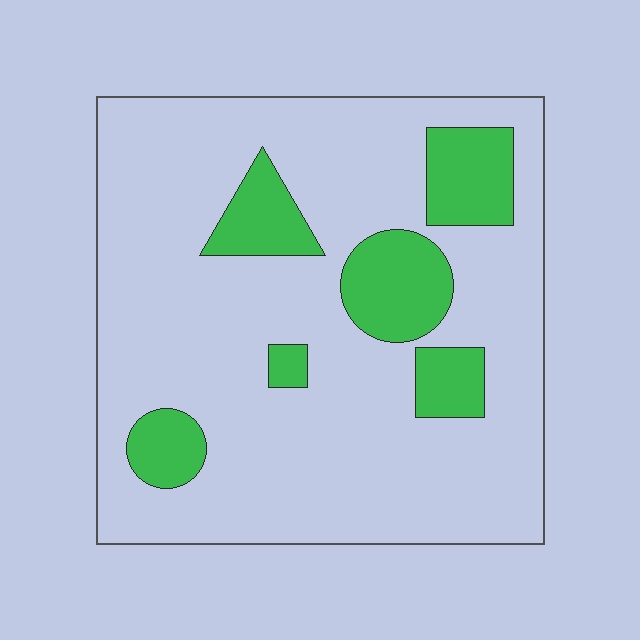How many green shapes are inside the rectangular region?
6.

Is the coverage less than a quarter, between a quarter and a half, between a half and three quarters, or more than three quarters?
Less than a quarter.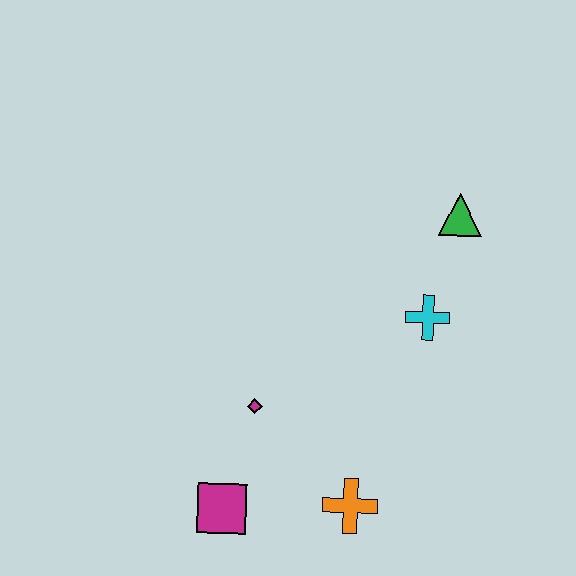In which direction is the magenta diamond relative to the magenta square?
The magenta diamond is above the magenta square.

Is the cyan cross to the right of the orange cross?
Yes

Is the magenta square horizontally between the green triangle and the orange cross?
No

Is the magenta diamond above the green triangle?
No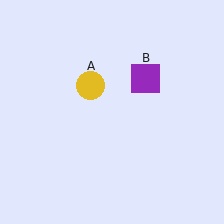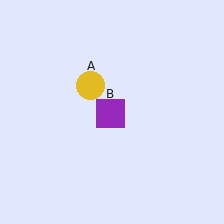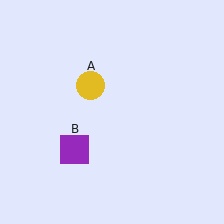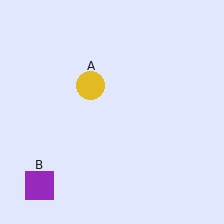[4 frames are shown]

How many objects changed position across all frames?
1 object changed position: purple square (object B).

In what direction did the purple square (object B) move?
The purple square (object B) moved down and to the left.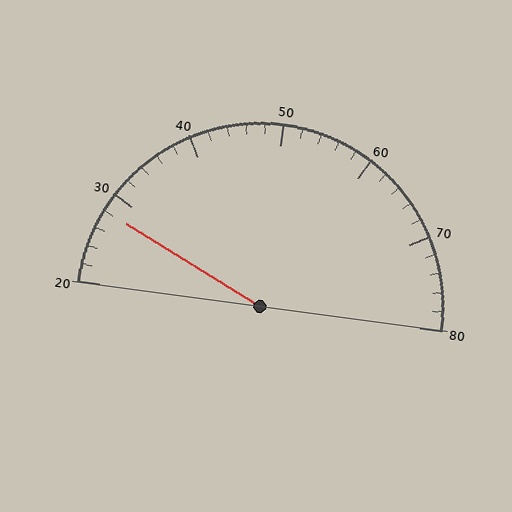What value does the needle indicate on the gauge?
The needle indicates approximately 28.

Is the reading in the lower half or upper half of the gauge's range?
The reading is in the lower half of the range (20 to 80).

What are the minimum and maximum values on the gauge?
The gauge ranges from 20 to 80.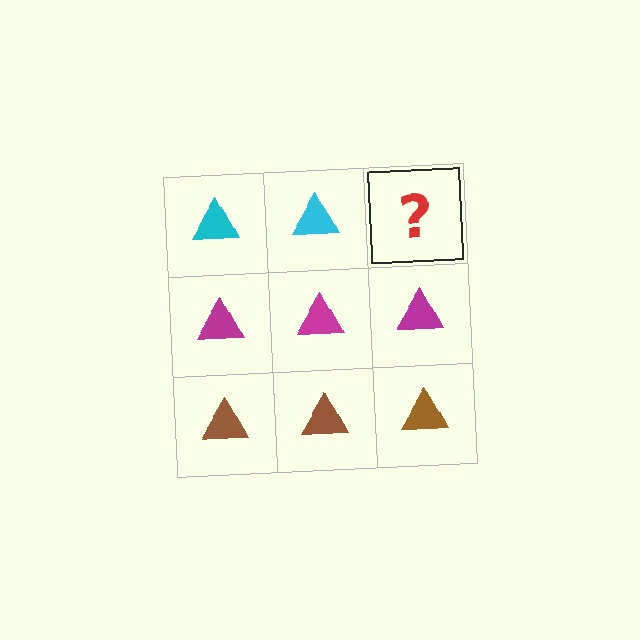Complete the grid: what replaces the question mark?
The question mark should be replaced with a cyan triangle.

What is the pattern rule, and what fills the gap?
The rule is that each row has a consistent color. The gap should be filled with a cyan triangle.